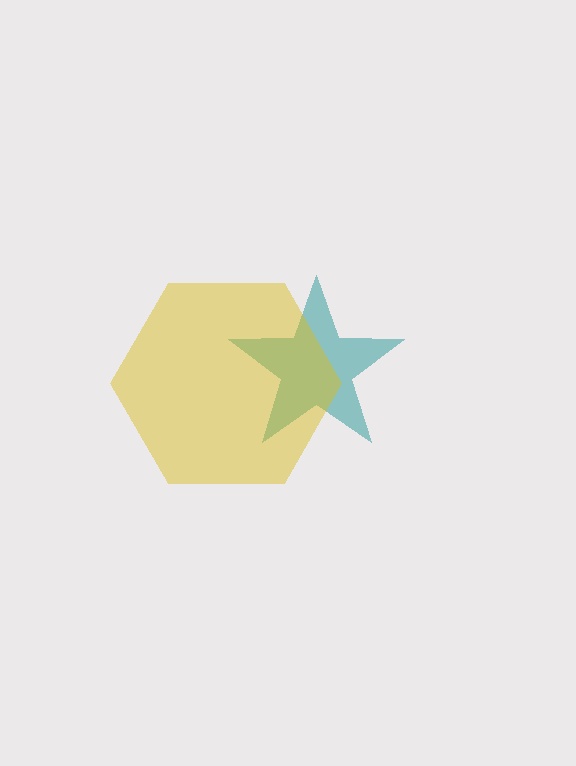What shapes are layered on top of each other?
The layered shapes are: a teal star, a yellow hexagon.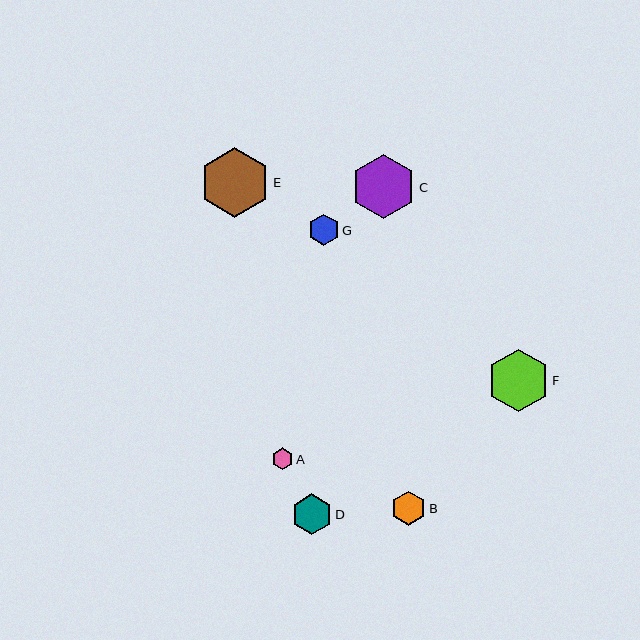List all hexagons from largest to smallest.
From largest to smallest: E, C, F, D, B, G, A.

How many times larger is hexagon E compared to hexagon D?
Hexagon E is approximately 1.7 times the size of hexagon D.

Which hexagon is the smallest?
Hexagon A is the smallest with a size of approximately 22 pixels.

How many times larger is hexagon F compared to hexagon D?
Hexagon F is approximately 1.5 times the size of hexagon D.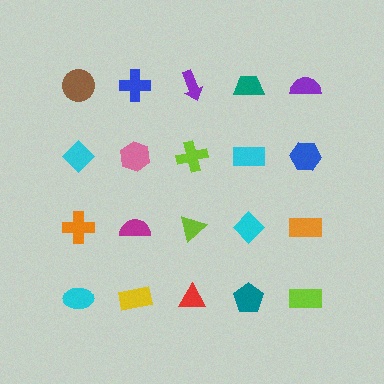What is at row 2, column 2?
A pink hexagon.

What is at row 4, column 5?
A lime rectangle.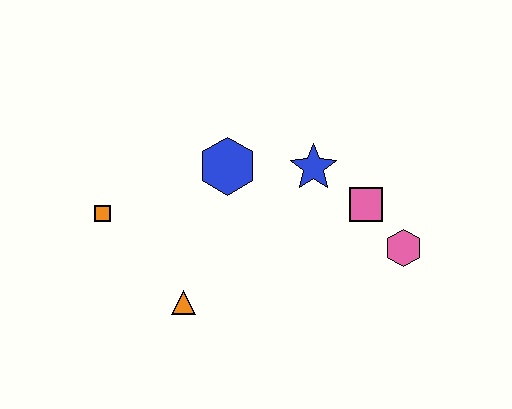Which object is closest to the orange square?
The orange triangle is closest to the orange square.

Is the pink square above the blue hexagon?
No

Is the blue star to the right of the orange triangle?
Yes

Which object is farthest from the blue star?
The orange square is farthest from the blue star.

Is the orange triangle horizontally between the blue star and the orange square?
Yes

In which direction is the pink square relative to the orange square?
The pink square is to the right of the orange square.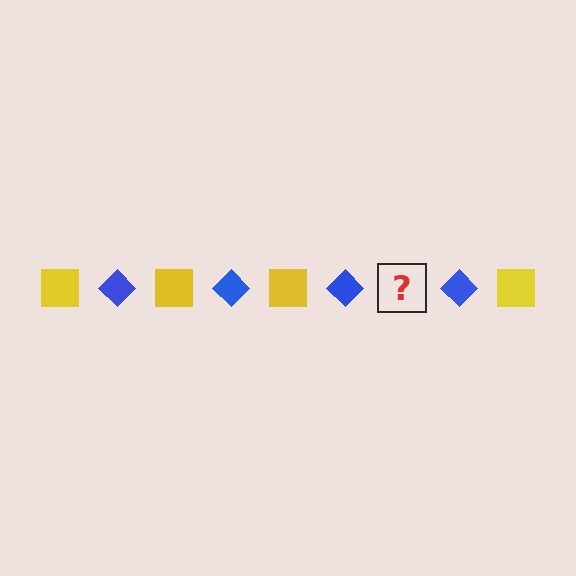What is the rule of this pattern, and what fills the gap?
The rule is that the pattern alternates between yellow square and blue diamond. The gap should be filled with a yellow square.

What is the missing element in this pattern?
The missing element is a yellow square.